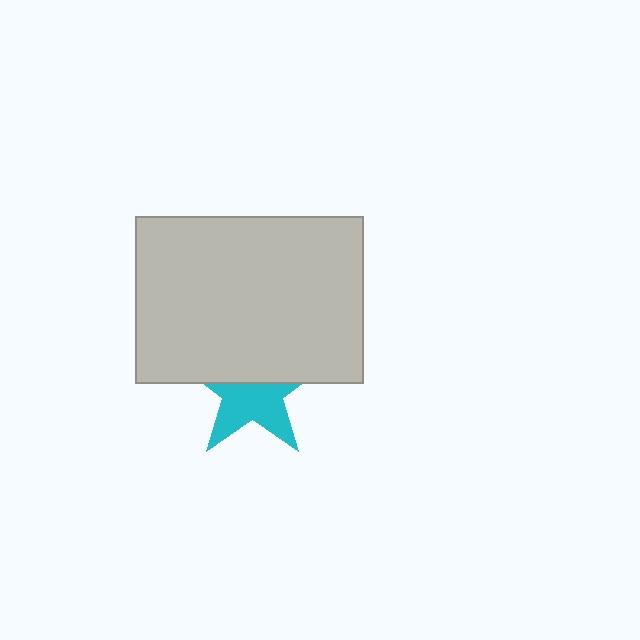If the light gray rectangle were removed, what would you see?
You would see the complete cyan star.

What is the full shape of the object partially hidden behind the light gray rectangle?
The partially hidden object is a cyan star.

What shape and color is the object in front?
The object in front is a light gray rectangle.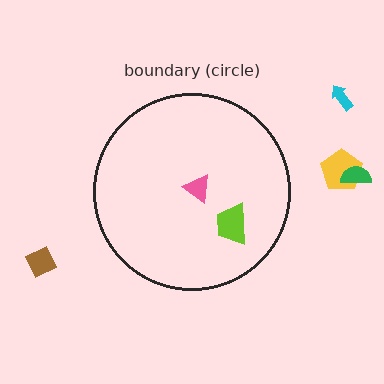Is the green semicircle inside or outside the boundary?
Outside.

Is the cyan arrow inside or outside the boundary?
Outside.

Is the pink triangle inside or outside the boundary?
Inside.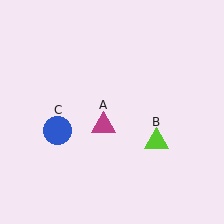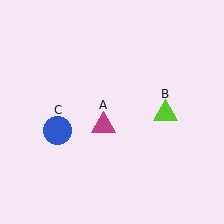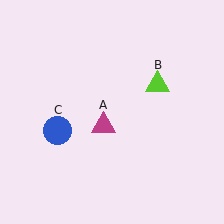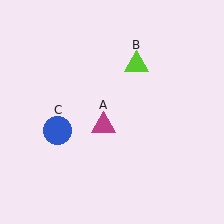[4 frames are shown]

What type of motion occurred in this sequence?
The lime triangle (object B) rotated counterclockwise around the center of the scene.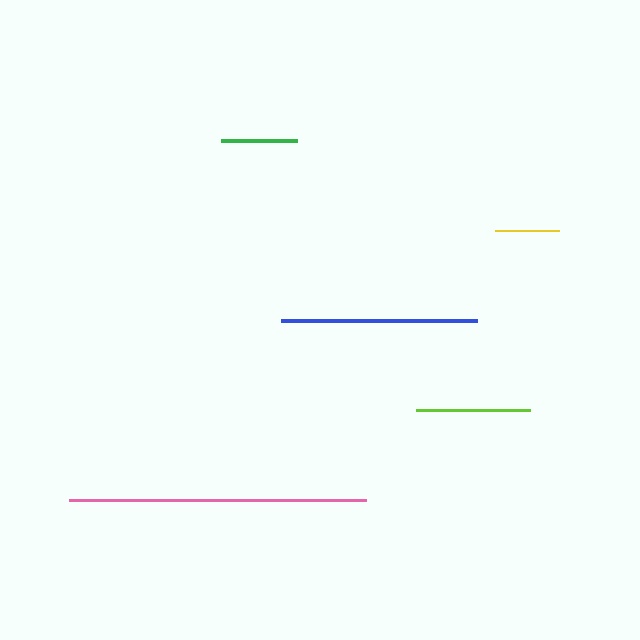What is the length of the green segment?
The green segment is approximately 76 pixels long.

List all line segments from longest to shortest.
From longest to shortest: pink, blue, lime, green, yellow.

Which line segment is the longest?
The pink line is the longest at approximately 298 pixels.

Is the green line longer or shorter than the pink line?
The pink line is longer than the green line.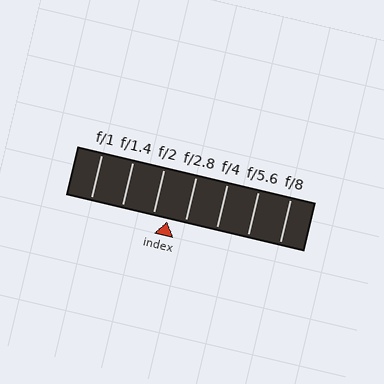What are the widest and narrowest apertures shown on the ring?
The widest aperture shown is f/1 and the narrowest is f/8.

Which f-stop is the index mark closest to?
The index mark is closest to f/2.